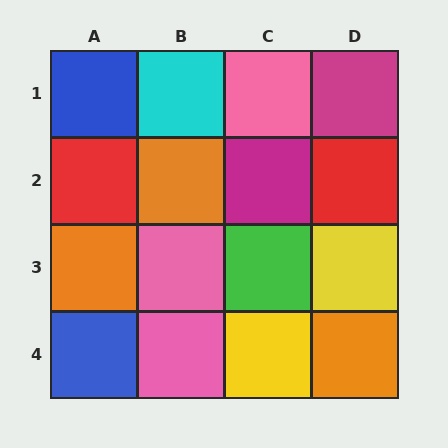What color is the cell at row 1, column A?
Blue.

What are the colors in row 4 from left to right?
Blue, pink, yellow, orange.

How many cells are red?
2 cells are red.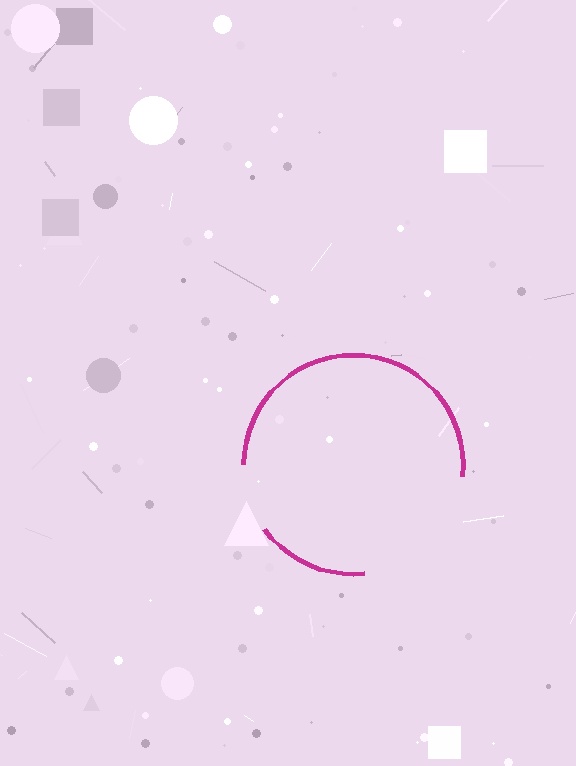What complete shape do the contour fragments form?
The contour fragments form a circle.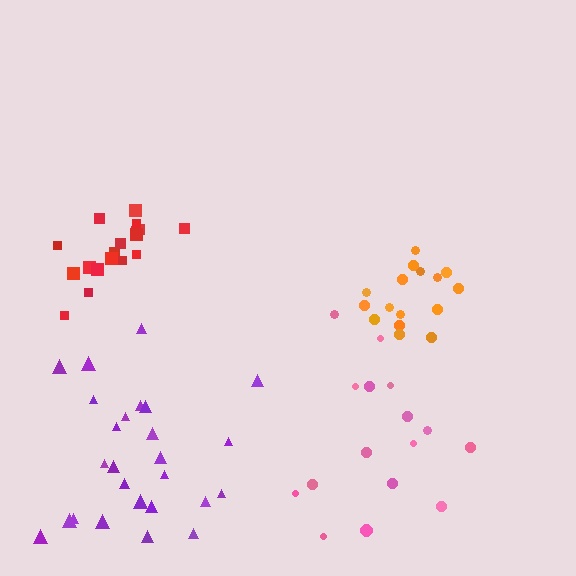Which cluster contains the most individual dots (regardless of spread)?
Purple (26).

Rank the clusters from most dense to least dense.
red, orange, purple, pink.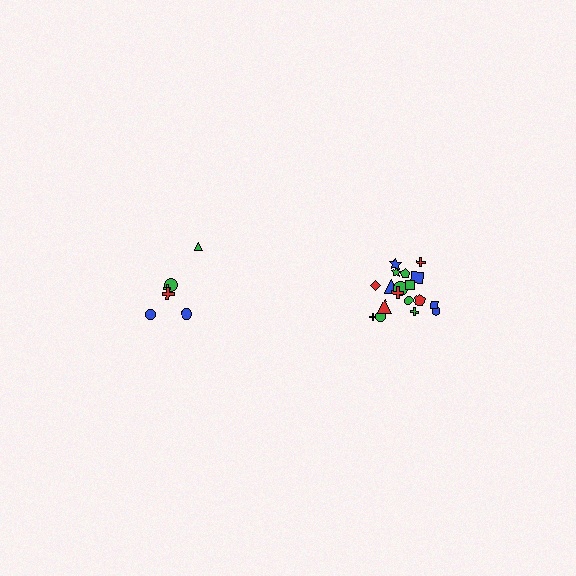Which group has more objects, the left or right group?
The right group.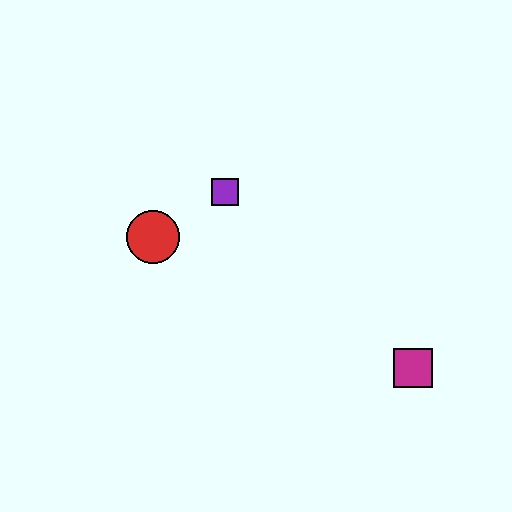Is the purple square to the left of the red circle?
No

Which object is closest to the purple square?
The red circle is closest to the purple square.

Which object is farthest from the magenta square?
The red circle is farthest from the magenta square.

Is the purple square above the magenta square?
Yes